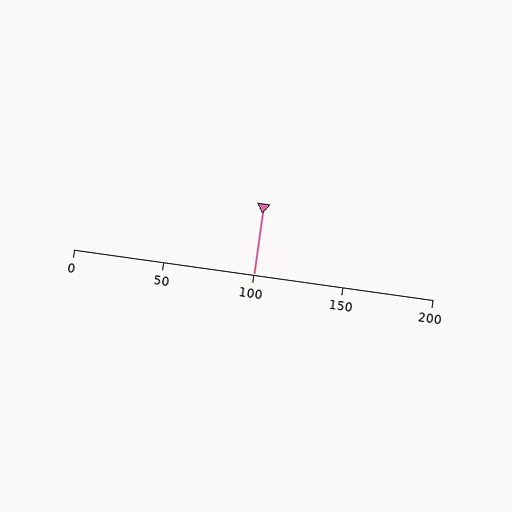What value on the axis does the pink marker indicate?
The marker indicates approximately 100.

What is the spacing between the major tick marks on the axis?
The major ticks are spaced 50 apart.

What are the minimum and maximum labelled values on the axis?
The axis runs from 0 to 200.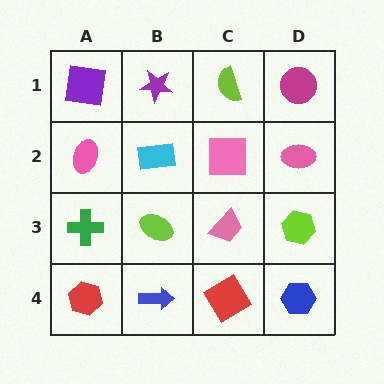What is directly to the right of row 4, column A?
A blue arrow.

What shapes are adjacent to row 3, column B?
A cyan rectangle (row 2, column B), a blue arrow (row 4, column B), a green cross (row 3, column A), a pink trapezoid (row 3, column C).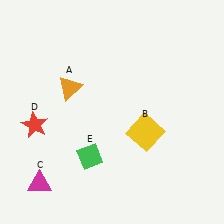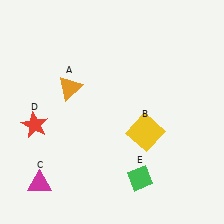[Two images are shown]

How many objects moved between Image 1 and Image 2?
1 object moved between the two images.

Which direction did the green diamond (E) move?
The green diamond (E) moved right.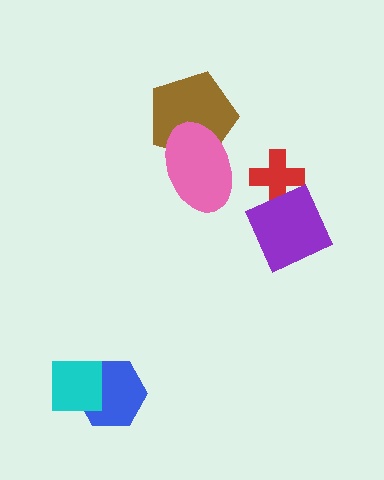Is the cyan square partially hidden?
No, no other shape covers it.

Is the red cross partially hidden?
Yes, it is partially covered by another shape.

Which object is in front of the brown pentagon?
The pink ellipse is in front of the brown pentagon.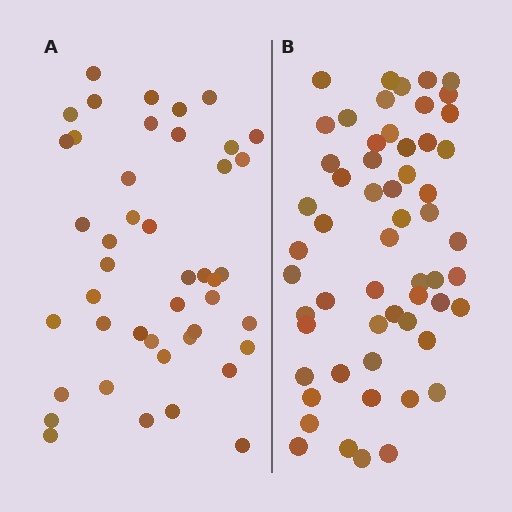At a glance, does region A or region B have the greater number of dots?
Region B (the right region) has more dots.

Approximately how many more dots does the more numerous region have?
Region B has approximately 15 more dots than region A.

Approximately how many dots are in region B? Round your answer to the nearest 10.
About 60 dots. (The exact count is 57, which rounds to 60.)